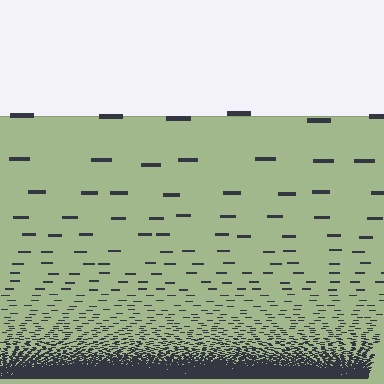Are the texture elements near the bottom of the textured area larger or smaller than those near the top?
Smaller. The gradient is inverted — elements near the bottom are smaller and denser.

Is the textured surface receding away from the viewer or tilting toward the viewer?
The surface appears to tilt toward the viewer. Texture elements get larger and sparser toward the top.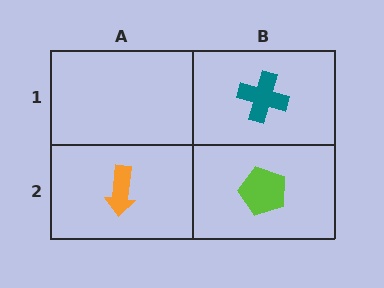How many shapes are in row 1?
1 shape.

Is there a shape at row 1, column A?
No, that cell is empty.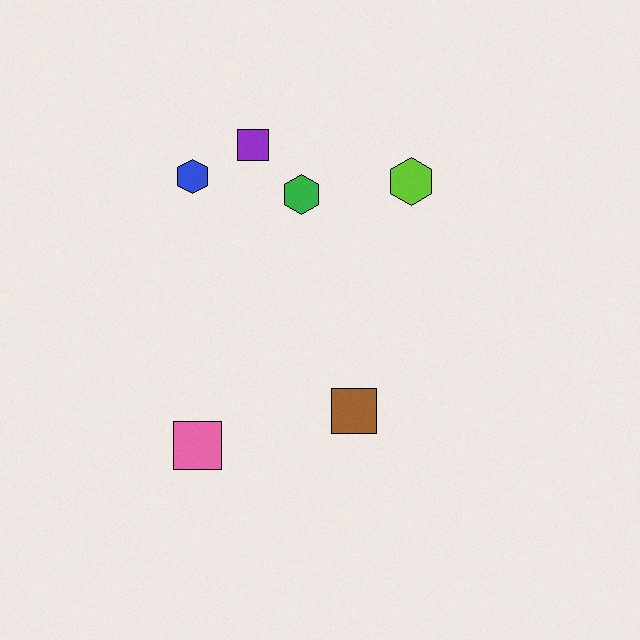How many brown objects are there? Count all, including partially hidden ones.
There is 1 brown object.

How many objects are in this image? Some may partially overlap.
There are 6 objects.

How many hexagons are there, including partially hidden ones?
There are 3 hexagons.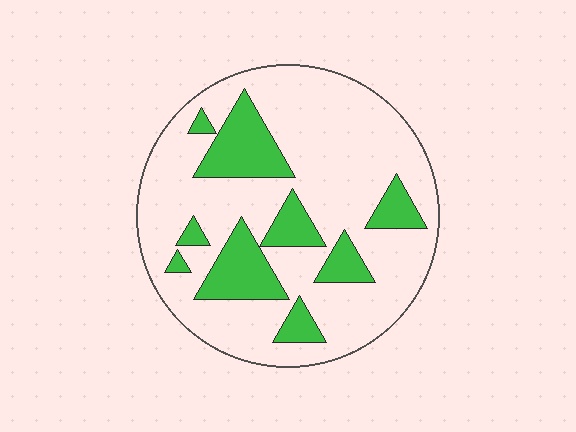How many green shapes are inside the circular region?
9.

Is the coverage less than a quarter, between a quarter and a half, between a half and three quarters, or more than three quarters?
Less than a quarter.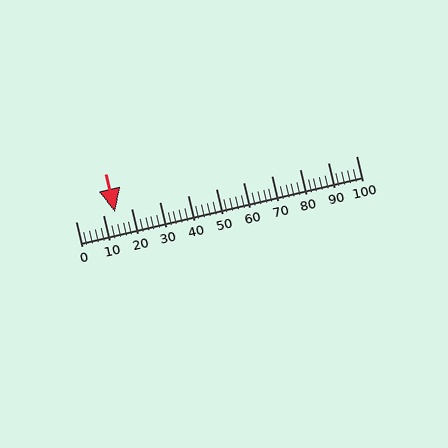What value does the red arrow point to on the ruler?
The red arrow points to approximately 14.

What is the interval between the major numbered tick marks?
The major tick marks are spaced 10 units apart.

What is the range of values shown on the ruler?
The ruler shows values from 0 to 100.